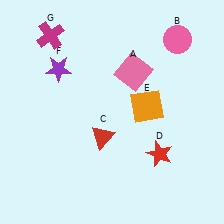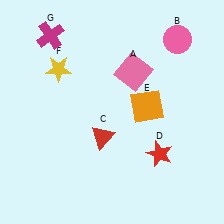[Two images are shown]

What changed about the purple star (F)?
In Image 1, F is purple. In Image 2, it changed to yellow.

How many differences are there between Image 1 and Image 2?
There is 1 difference between the two images.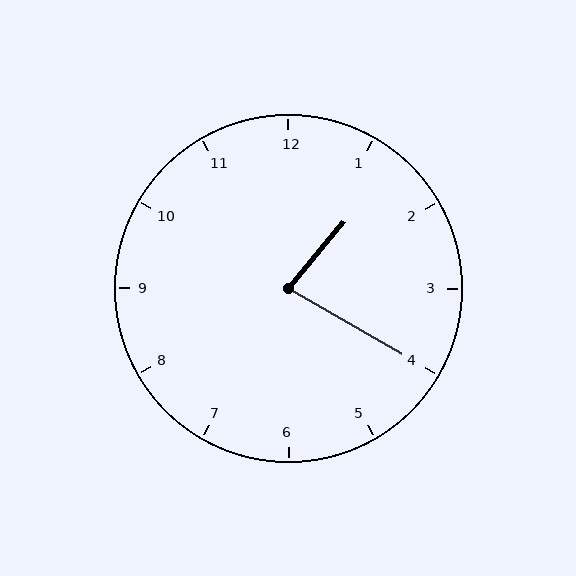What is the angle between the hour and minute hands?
Approximately 80 degrees.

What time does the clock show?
1:20.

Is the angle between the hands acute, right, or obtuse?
It is acute.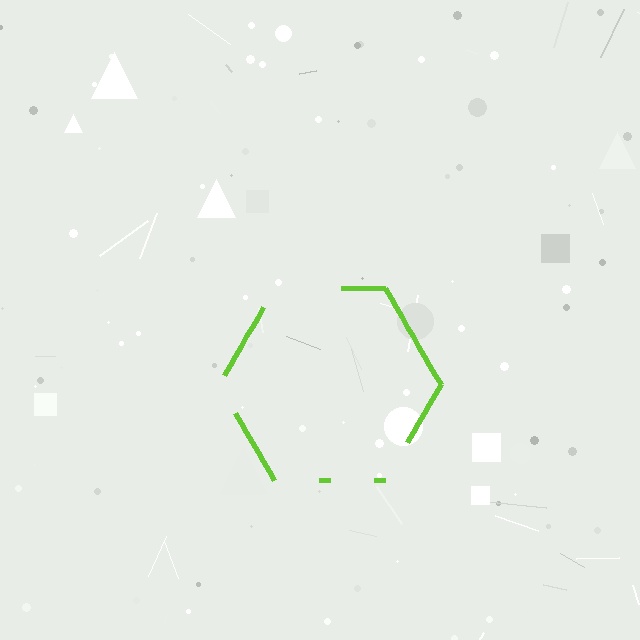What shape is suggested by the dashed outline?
The dashed outline suggests a hexagon.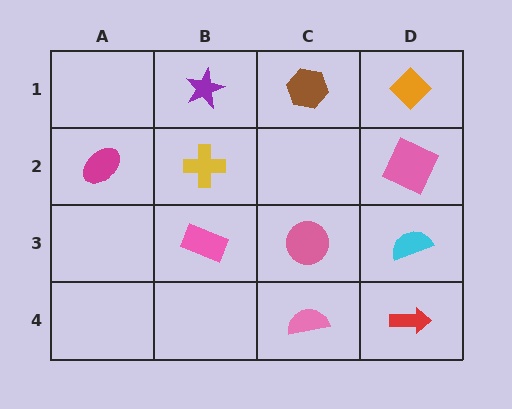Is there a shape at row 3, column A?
No, that cell is empty.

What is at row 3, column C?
A pink circle.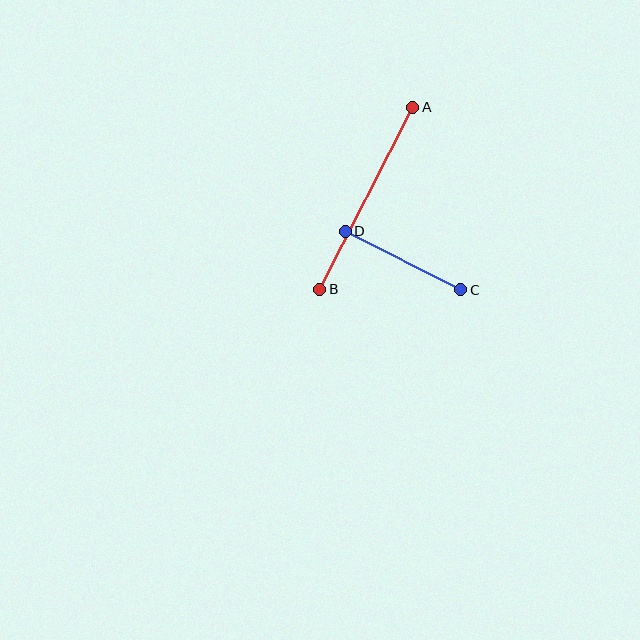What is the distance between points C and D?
The distance is approximately 130 pixels.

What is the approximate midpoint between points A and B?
The midpoint is at approximately (366, 198) pixels.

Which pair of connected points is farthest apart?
Points A and B are farthest apart.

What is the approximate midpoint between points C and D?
The midpoint is at approximately (403, 261) pixels.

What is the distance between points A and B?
The distance is approximately 204 pixels.